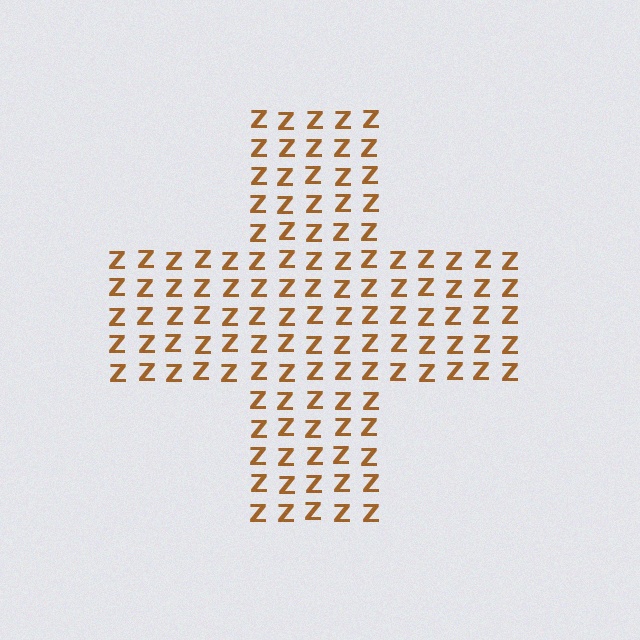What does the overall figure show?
The overall figure shows a cross.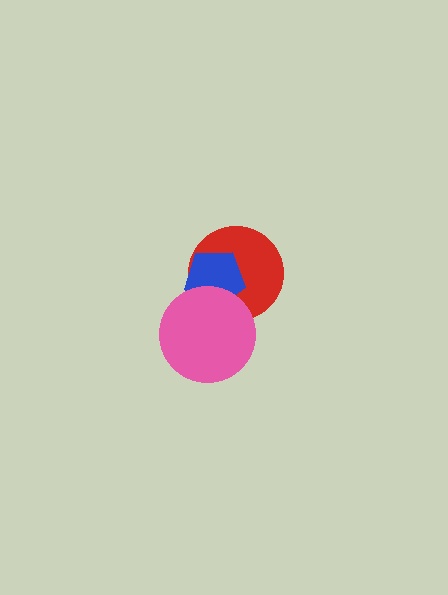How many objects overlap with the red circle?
2 objects overlap with the red circle.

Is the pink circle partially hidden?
No, no other shape covers it.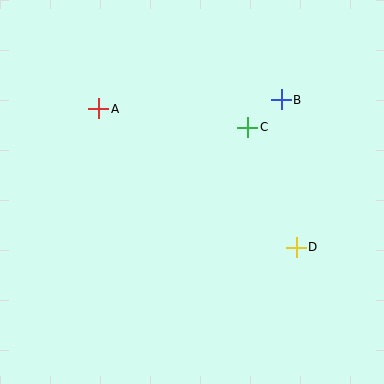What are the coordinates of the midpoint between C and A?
The midpoint between C and A is at (173, 118).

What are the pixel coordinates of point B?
Point B is at (281, 100).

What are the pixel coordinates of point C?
Point C is at (248, 127).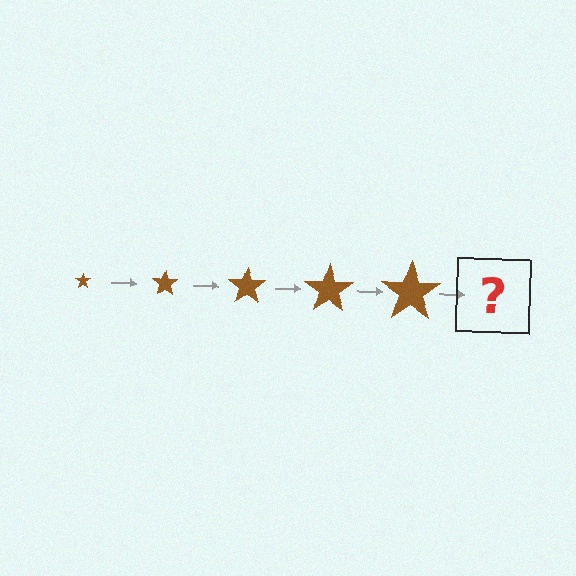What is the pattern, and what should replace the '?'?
The pattern is that the star gets progressively larger each step. The '?' should be a brown star, larger than the previous one.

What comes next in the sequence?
The next element should be a brown star, larger than the previous one.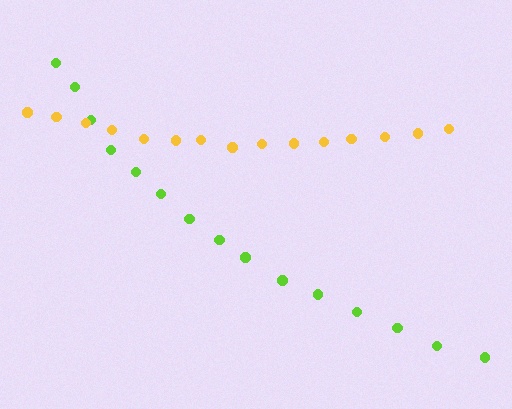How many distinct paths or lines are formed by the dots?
There are 2 distinct paths.